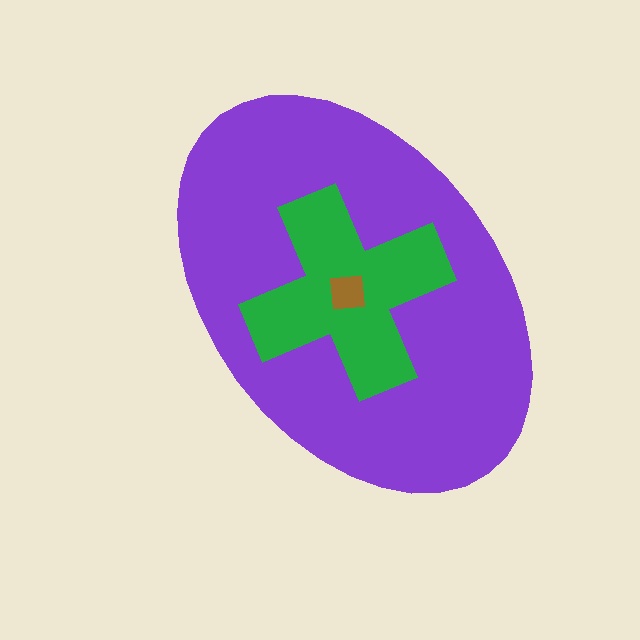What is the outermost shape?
The purple ellipse.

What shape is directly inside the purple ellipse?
The green cross.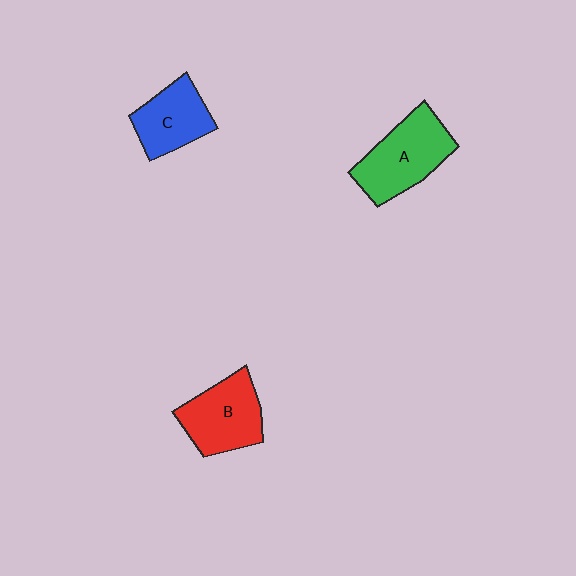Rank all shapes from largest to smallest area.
From largest to smallest: A (green), B (red), C (blue).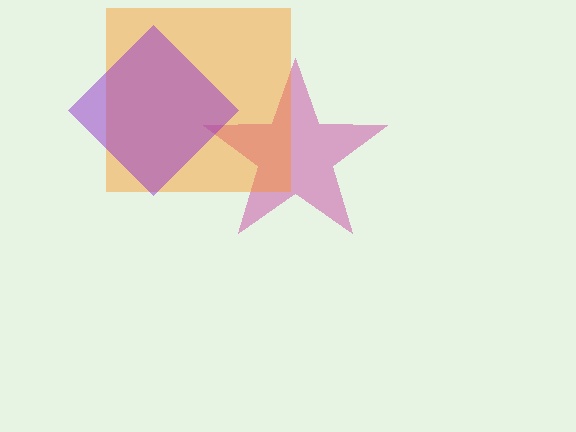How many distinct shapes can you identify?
There are 3 distinct shapes: a magenta star, an orange square, a purple diamond.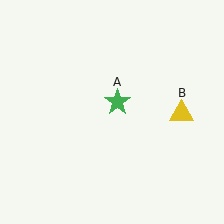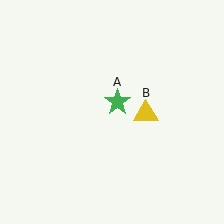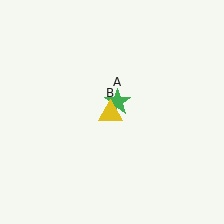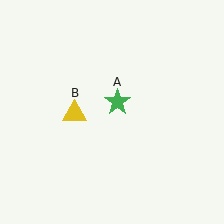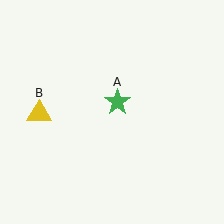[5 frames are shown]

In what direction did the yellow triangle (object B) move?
The yellow triangle (object B) moved left.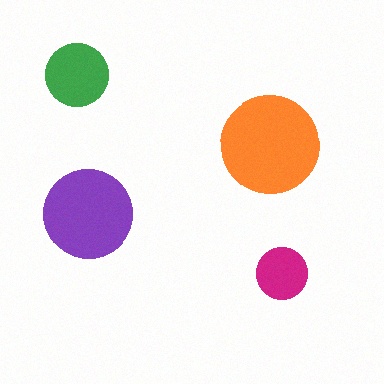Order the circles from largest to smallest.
the orange one, the purple one, the green one, the magenta one.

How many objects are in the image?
There are 4 objects in the image.